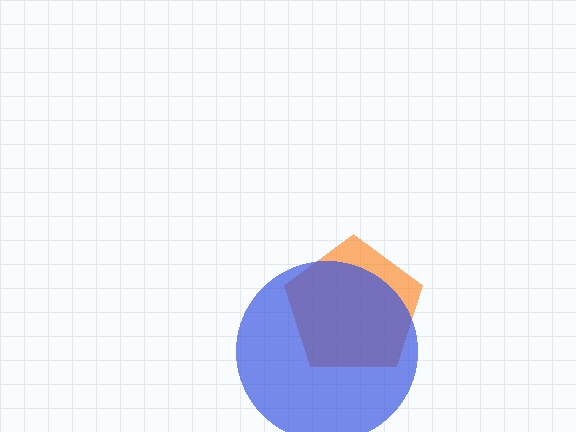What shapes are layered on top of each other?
The layered shapes are: an orange pentagon, a blue circle.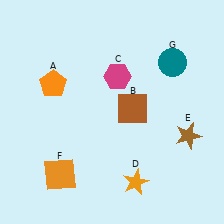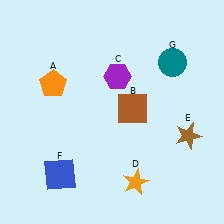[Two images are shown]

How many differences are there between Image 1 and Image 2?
There are 2 differences between the two images.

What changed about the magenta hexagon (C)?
In Image 1, C is magenta. In Image 2, it changed to purple.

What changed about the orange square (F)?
In Image 1, F is orange. In Image 2, it changed to blue.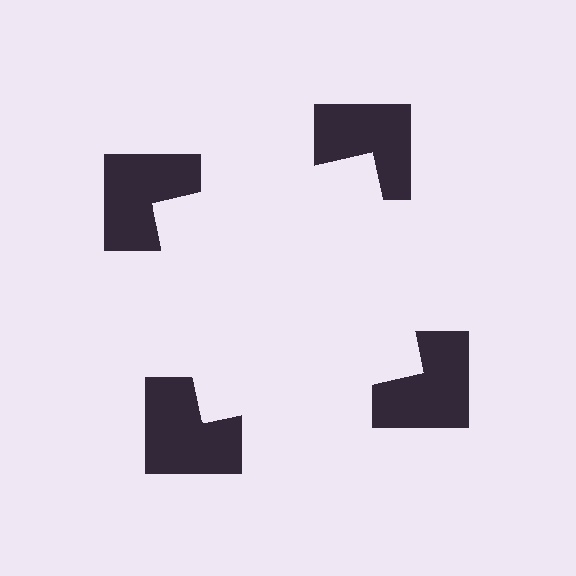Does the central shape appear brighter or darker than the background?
It typically appears slightly brighter than the background, even though no actual brightness change is drawn.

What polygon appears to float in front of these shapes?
An illusory square — its edges are inferred from the aligned wedge cuts in the notched squares, not physically drawn.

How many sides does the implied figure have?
4 sides.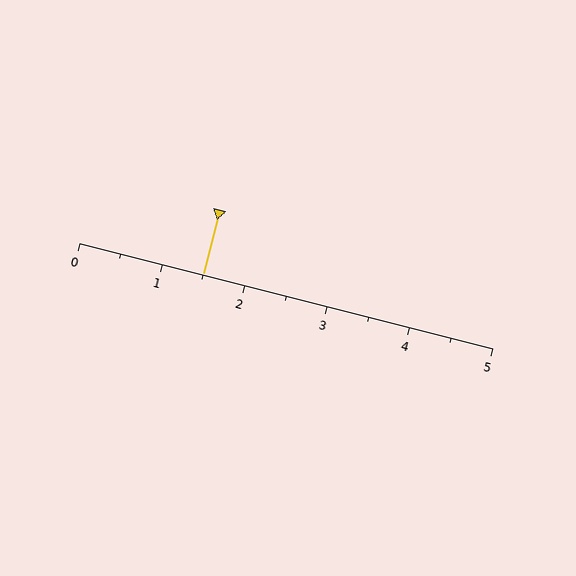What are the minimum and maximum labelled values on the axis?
The axis runs from 0 to 5.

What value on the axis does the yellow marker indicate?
The marker indicates approximately 1.5.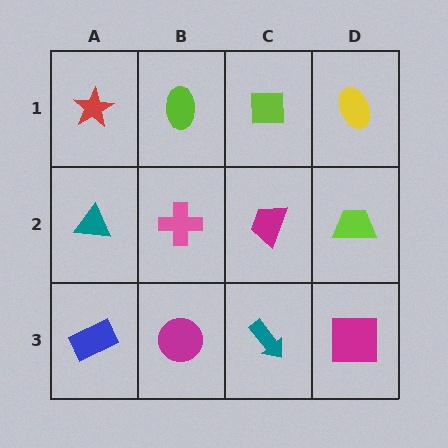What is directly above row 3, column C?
A magenta trapezoid.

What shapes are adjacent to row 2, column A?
A red star (row 1, column A), a blue rectangle (row 3, column A), a pink cross (row 2, column B).